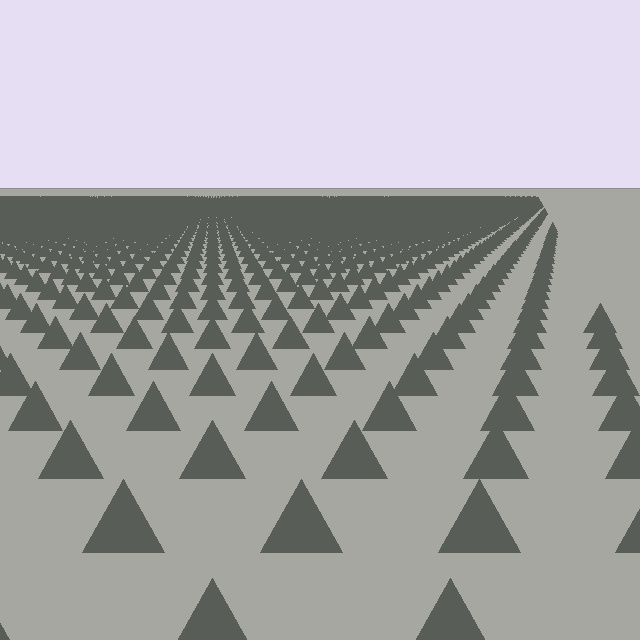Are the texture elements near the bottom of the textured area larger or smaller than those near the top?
Larger. Near the bottom, elements are closer to the viewer and appear at a bigger on-screen size.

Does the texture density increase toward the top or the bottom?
Density increases toward the top.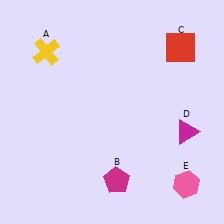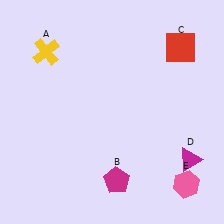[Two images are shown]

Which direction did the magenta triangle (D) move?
The magenta triangle (D) moved down.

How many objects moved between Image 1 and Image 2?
1 object moved between the two images.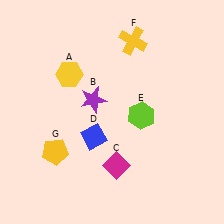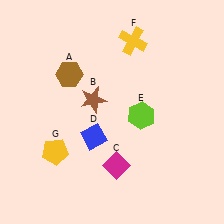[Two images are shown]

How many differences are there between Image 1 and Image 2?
There are 2 differences between the two images.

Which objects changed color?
A changed from yellow to brown. B changed from purple to brown.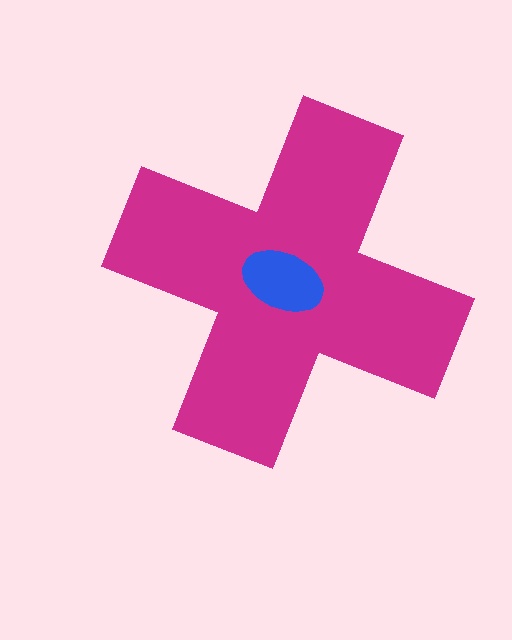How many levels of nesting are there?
2.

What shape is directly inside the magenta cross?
The blue ellipse.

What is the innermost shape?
The blue ellipse.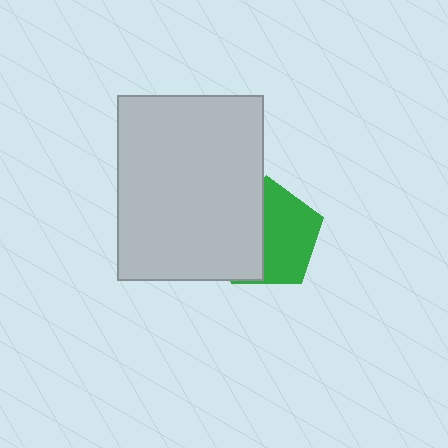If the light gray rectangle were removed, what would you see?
You would see the complete green pentagon.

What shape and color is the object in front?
The object in front is a light gray rectangle.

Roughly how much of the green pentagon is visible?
About half of it is visible (roughly 54%).